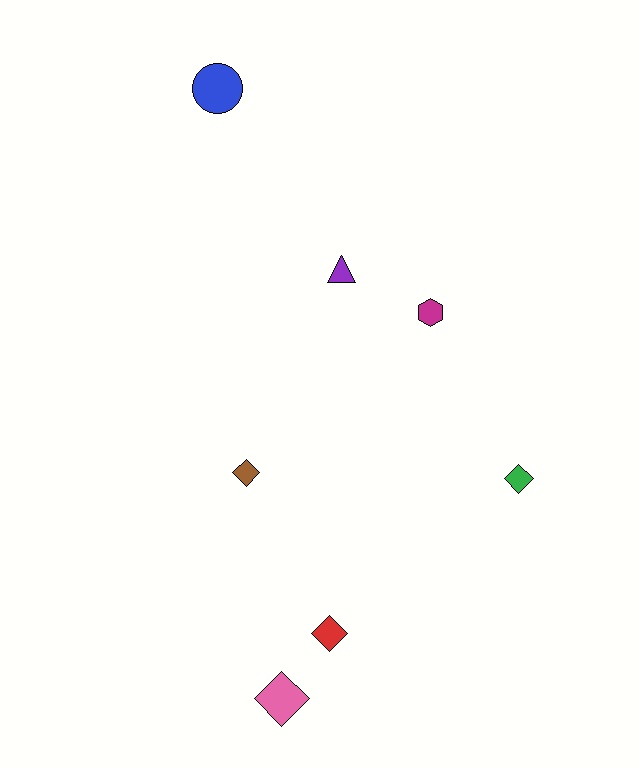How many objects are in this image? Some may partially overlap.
There are 7 objects.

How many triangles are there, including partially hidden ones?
There is 1 triangle.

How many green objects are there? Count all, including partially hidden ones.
There is 1 green object.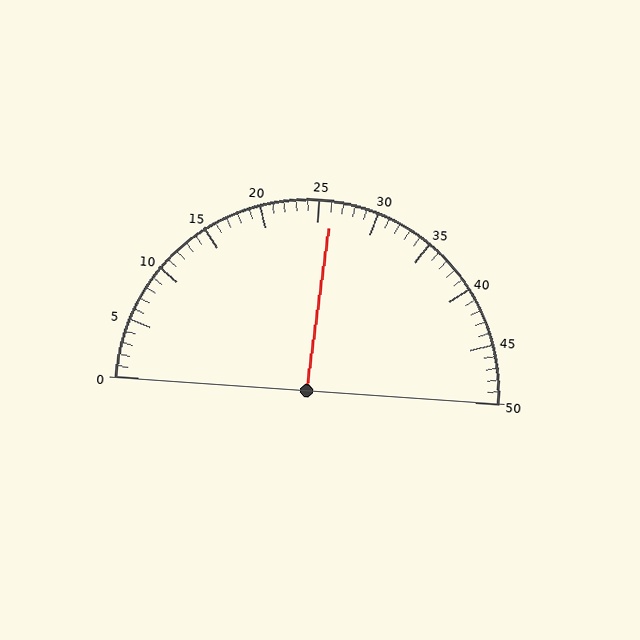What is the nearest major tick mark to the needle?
The nearest major tick mark is 25.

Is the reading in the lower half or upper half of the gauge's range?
The reading is in the upper half of the range (0 to 50).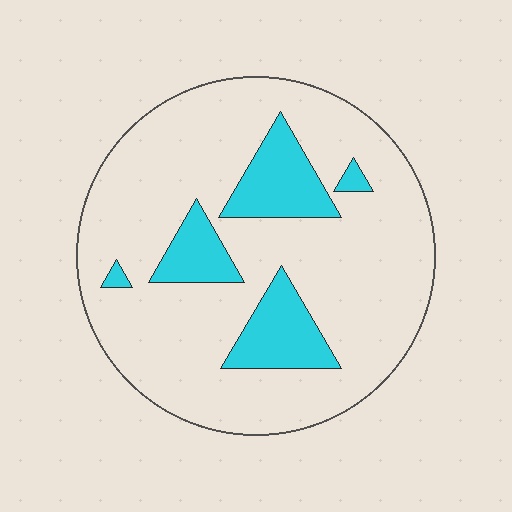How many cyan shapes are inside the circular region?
5.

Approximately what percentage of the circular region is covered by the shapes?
Approximately 20%.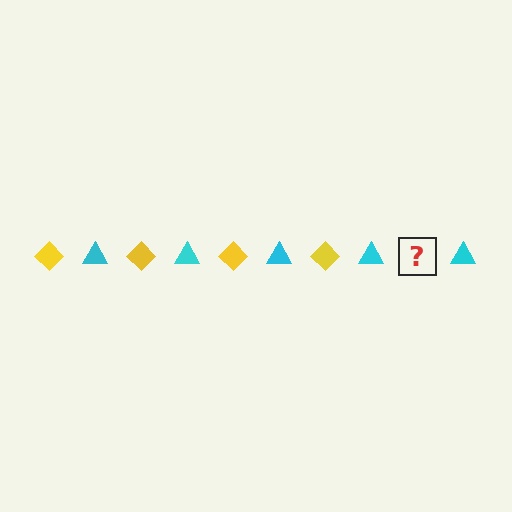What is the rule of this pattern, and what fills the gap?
The rule is that the pattern alternates between yellow diamond and cyan triangle. The gap should be filled with a yellow diamond.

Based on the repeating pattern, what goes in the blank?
The blank should be a yellow diamond.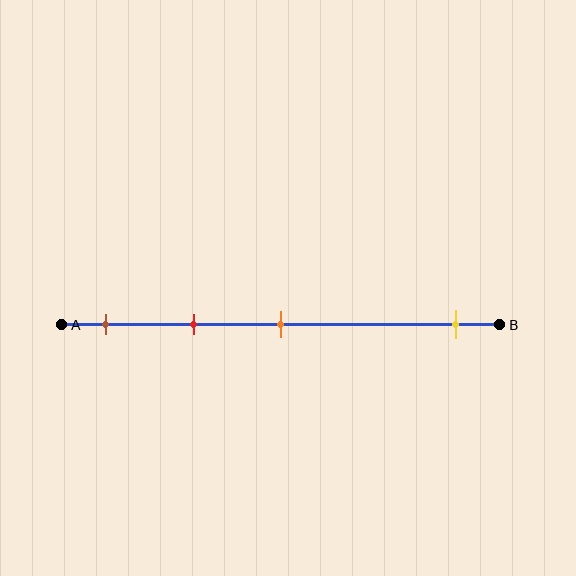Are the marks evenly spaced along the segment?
No, the marks are not evenly spaced.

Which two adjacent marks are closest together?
The brown and red marks are the closest adjacent pair.